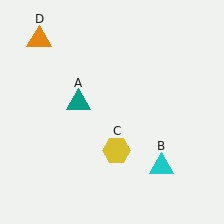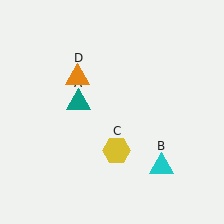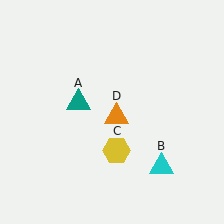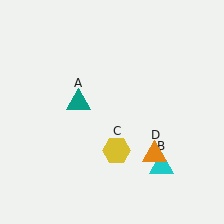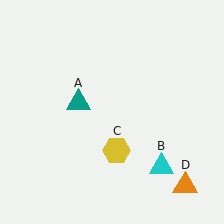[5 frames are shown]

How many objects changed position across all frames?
1 object changed position: orange triangle (object D).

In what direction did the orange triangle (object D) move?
The orange triangle (object D) moved down and to the right.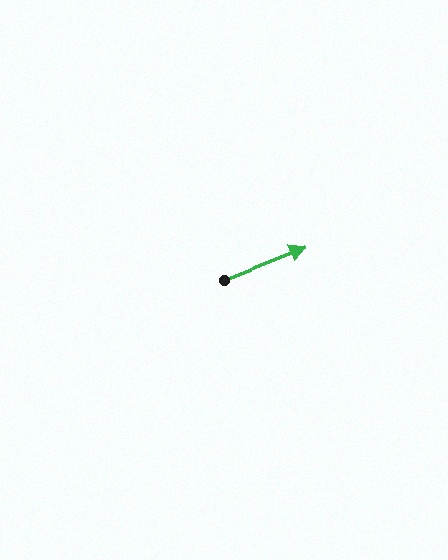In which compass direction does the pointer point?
East.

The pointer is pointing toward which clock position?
Roughly 2 o'clock.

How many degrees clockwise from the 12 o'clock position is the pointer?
Approximately 69 degrees.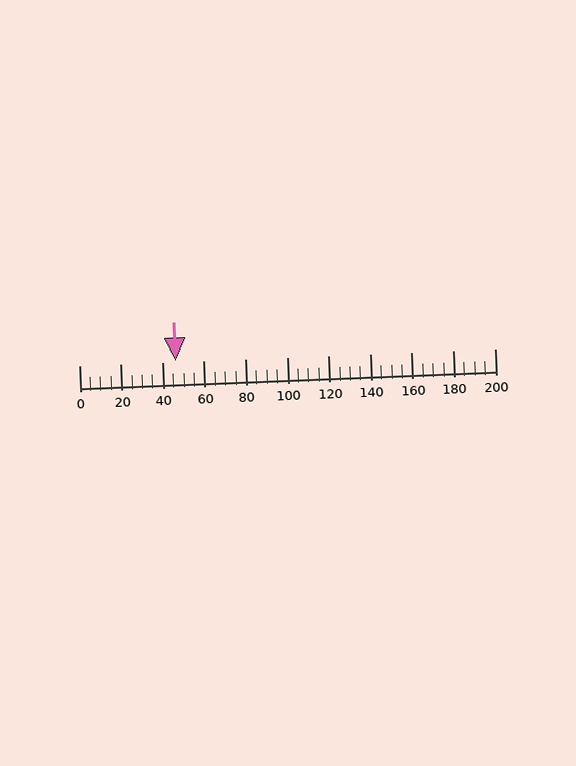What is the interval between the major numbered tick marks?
The major tick marks are spaced 20 units apart.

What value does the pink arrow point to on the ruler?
The pink arrow points to approximately 47.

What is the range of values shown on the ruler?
The ruler shows values from 0 to 200.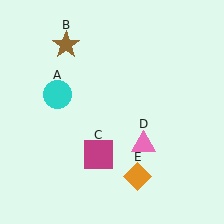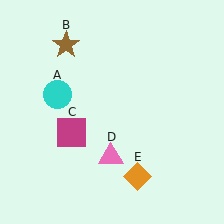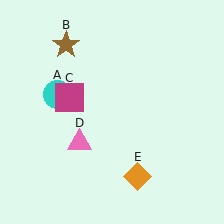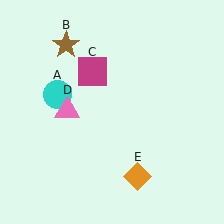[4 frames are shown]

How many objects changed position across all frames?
2 objects changed position: magenta square (object C), pink triangle (object D).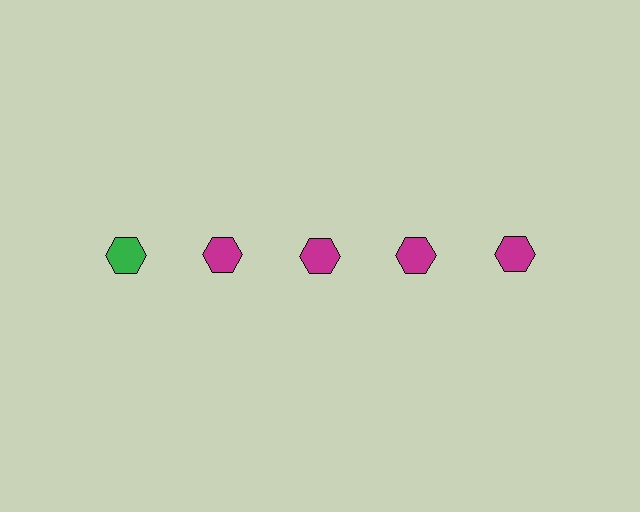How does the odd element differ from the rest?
It has a different color: green instead of magenta.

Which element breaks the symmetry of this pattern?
The green hexagon in the top row, leftmost column breaks the symmetry. All other shapes are magenta hexagons.